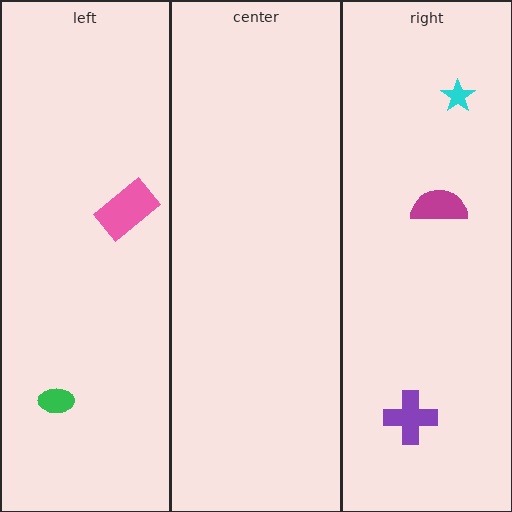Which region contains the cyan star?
The right region.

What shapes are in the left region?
The green ellipse, the pink rectangle.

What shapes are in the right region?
The magenta semicircle, the purple cross, the cyan star.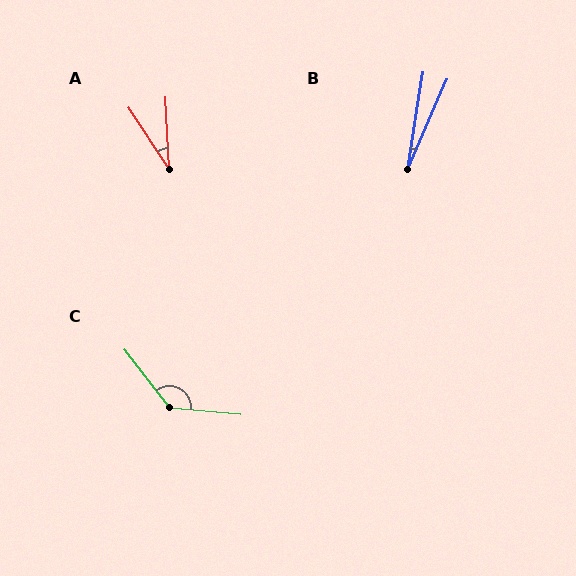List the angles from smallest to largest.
B (15°), A (30°), C (133°).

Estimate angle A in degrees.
Approximately 30 degrees.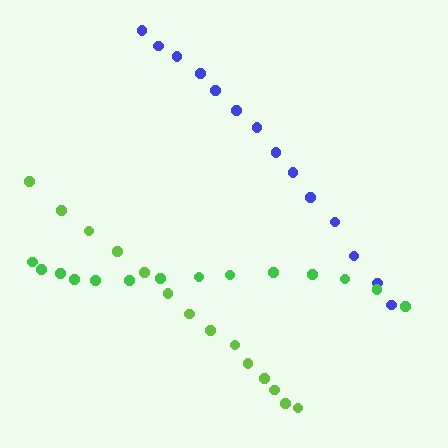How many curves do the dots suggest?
There are 3 distinct paths.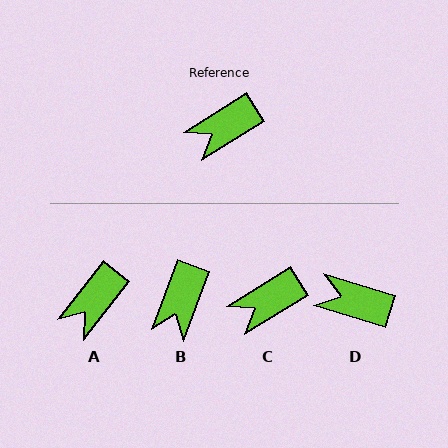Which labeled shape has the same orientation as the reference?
C.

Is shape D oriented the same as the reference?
No, it is off by about 49 degrees.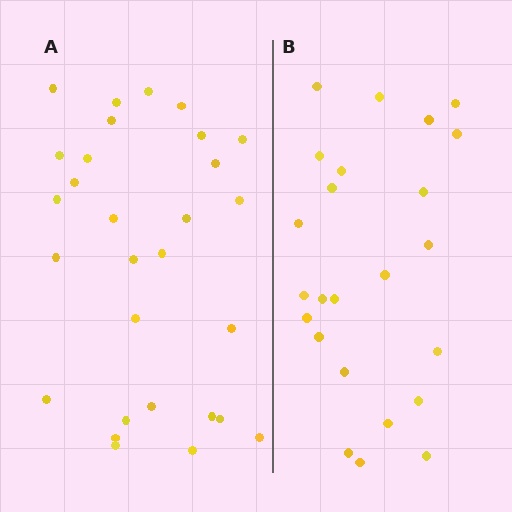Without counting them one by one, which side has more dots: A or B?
Region A (the left region) has more dots.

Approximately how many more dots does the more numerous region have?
Region A has about 5 more dots than region B.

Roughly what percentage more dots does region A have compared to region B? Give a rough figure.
About 20% more.